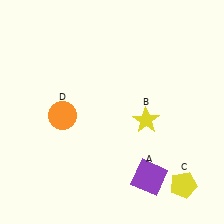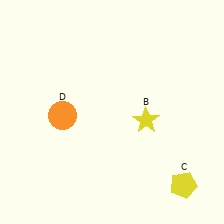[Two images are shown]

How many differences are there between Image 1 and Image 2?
There is 1 difference between the two images.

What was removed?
The purple square (A) was removed in Image 2.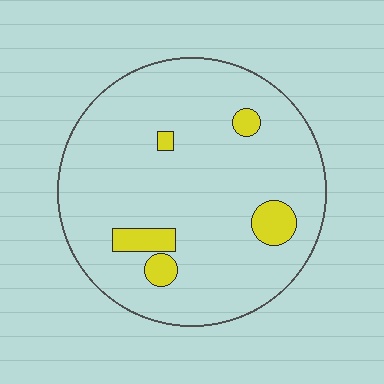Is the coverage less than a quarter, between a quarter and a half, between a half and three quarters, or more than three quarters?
Less than a quarter.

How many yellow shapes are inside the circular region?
5.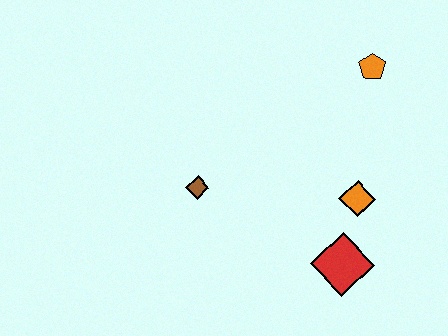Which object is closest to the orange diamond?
The red diamond is closest to the orange diamond.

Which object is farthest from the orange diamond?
The brown diamond is farthest from the orange diamond.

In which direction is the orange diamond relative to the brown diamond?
The orange diamond is to the right of the brown diamond.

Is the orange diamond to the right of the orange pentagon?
No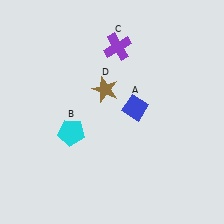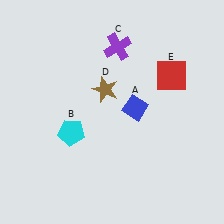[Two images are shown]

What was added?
A red square (E) was added in Image 2.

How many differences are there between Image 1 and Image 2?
There is 1 difference between the two images.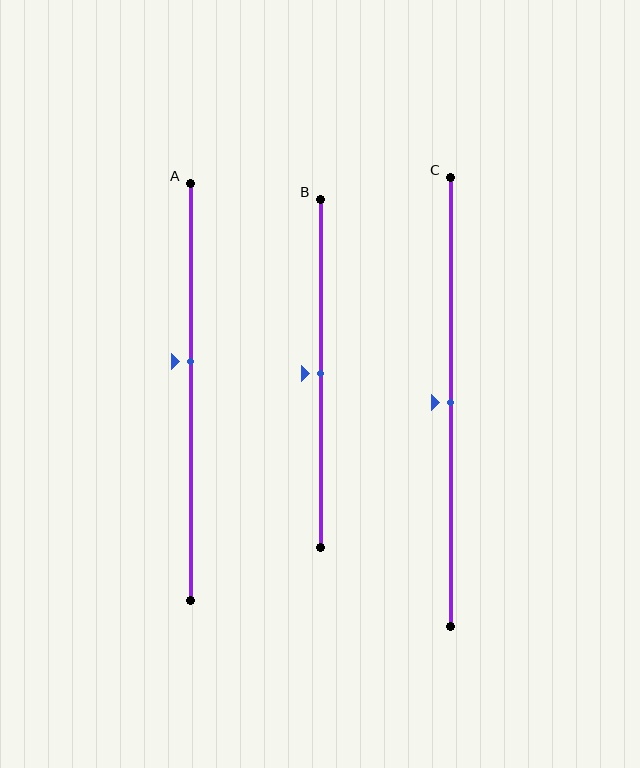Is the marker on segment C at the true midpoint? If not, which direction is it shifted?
Yes, the marker on segment C is at the true midpoint.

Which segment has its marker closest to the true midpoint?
Segment B has its marker closest to the true midpoint.